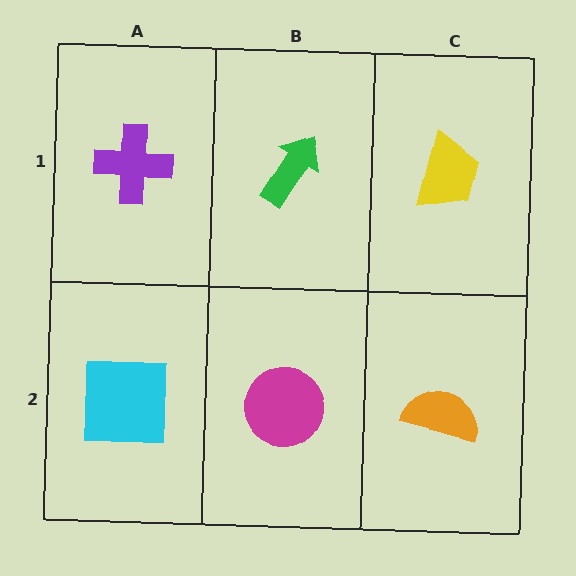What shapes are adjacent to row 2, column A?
A purple cross (row 1, column A), a magenta circle (row 2, column B).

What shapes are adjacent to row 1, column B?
A magenta circle (row 2, column B), a purple cross (row 1, column A), a yellow trapezoid (row 1, column C).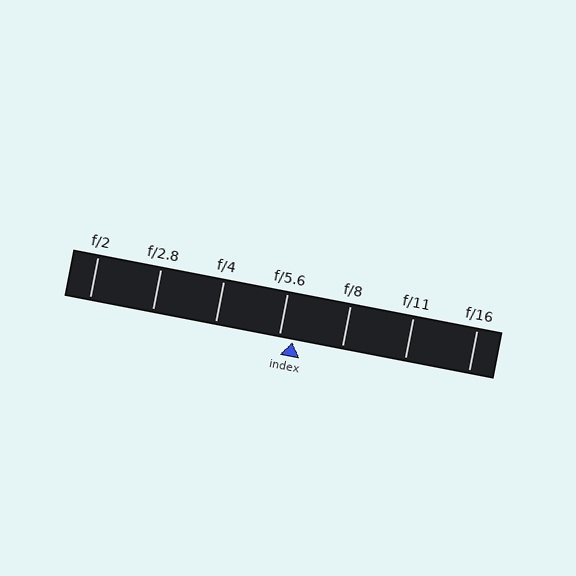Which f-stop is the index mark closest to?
The index mark is closest to f/5.6.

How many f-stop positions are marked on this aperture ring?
There are 7 f-stop positions marked.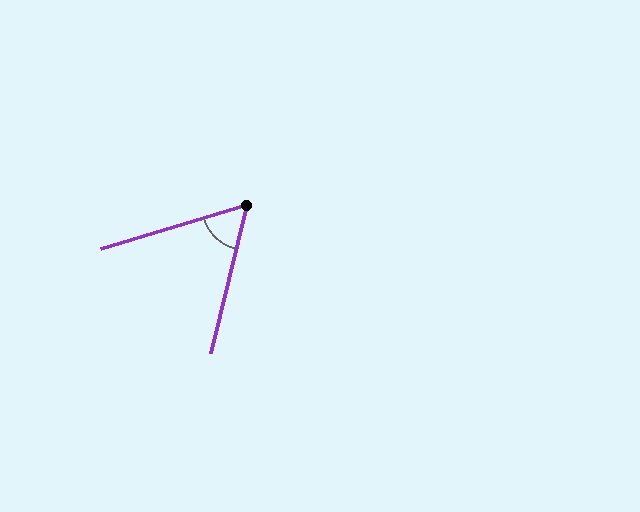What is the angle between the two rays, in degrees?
Approximately 60 degrees.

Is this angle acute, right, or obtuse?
It is acute.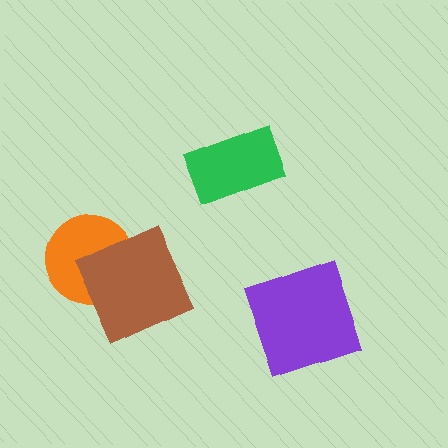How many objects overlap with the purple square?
0 objects overlap with the purple square.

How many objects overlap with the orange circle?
1 object overlaps with the orange circle.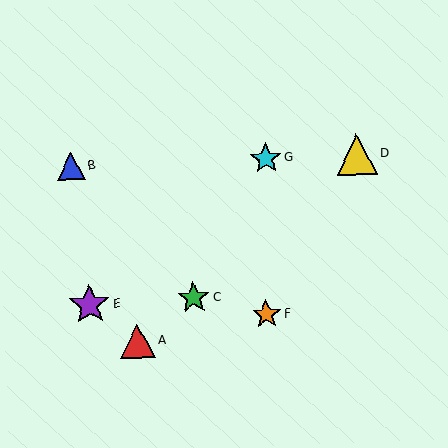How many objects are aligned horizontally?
3 objects (B, D, G) are aligned horizontally.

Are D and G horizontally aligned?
Yes, both are at y≈155.